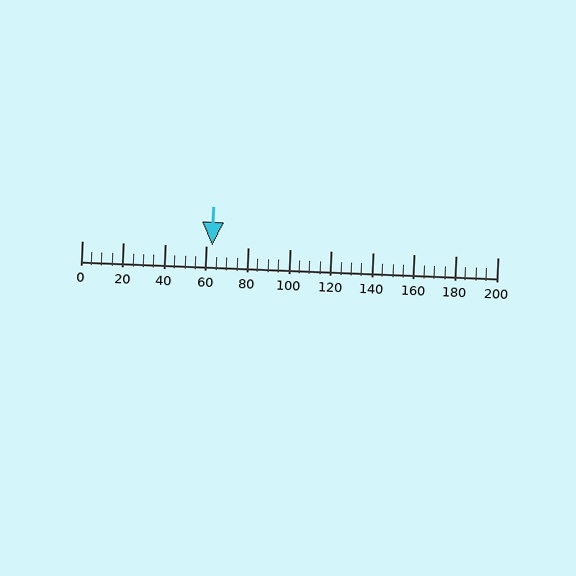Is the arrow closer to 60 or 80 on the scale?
The arrow is closer to 60.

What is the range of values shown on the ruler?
The ruler shows values from 0 to 200.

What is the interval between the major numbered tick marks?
The major tick marks are spaced 20 units apart.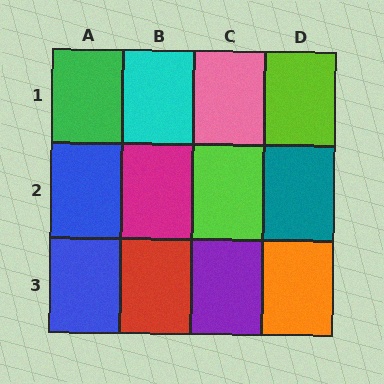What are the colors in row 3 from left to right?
Blue, red, purple, orange.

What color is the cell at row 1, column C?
Pink.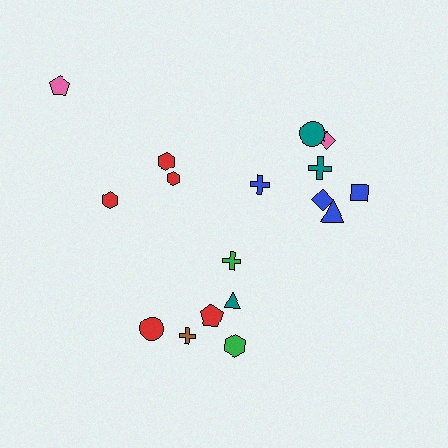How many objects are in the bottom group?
There are 6 objects.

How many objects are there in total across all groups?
There are 18 objects.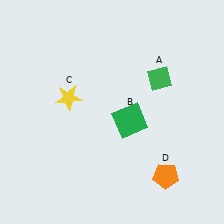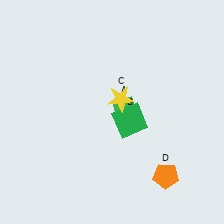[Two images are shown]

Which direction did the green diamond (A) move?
The green diamond (A) moved left.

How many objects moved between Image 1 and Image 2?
2 objects moved between the two images.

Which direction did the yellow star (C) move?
The yellow star (C) moved right.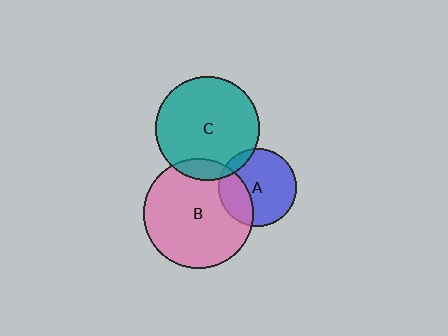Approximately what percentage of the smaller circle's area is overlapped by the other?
Approximately 30%.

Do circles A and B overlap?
Yes.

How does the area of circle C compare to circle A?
Approximately 1.8 times.